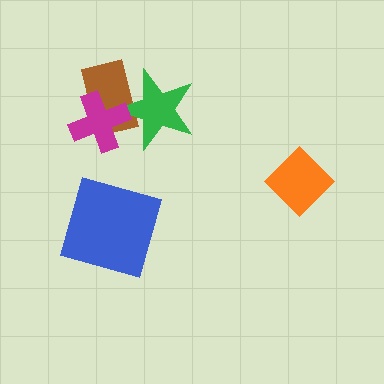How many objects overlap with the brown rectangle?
2 objects overlap with the brown rectangle.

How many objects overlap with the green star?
2 objects overlap with the green star.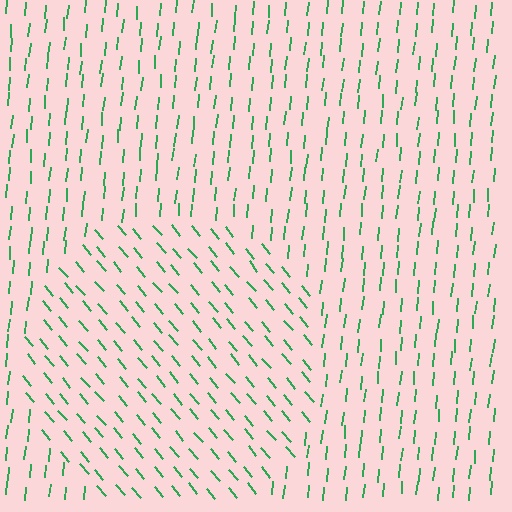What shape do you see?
I see a circle.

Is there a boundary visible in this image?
Yes, there is a texture boundary formed by a change in line orientation.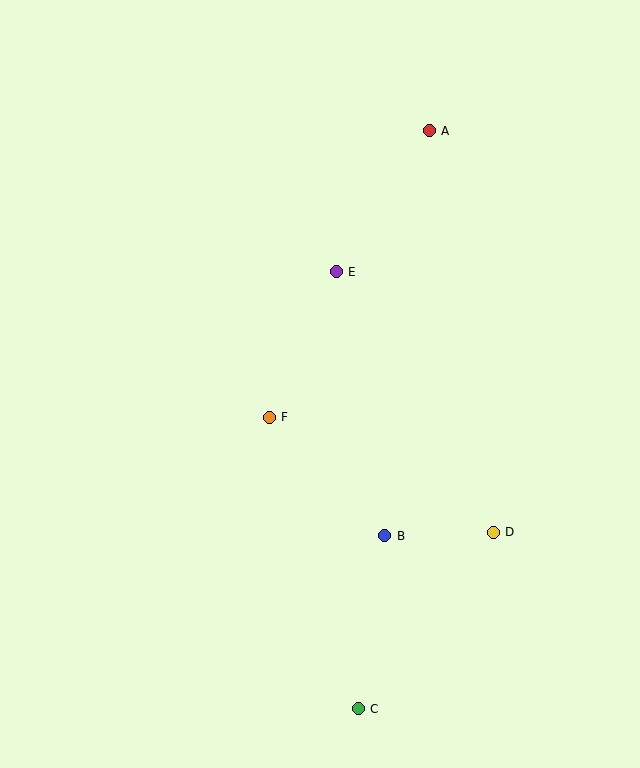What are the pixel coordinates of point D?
Point D is at (493, 532).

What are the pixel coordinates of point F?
Point F is at (269, 417).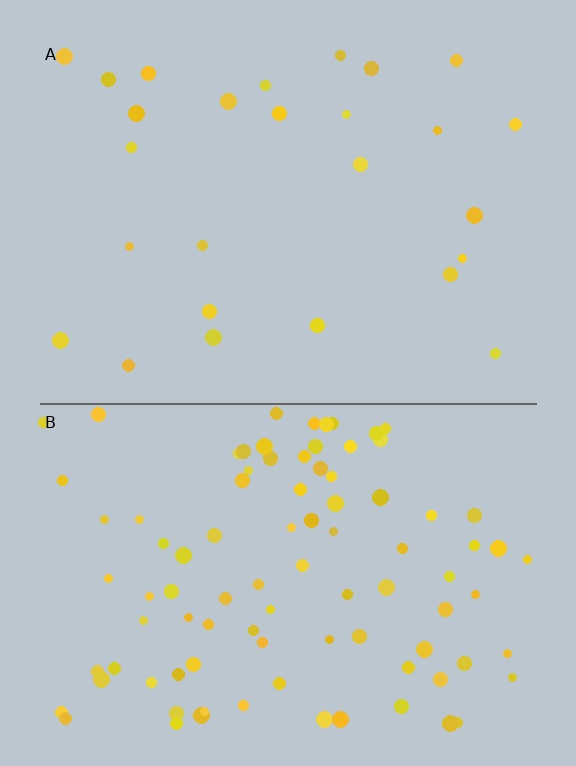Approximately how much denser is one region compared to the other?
Approximately 3.6× — region B over region A.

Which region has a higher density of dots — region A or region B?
B (the bottom).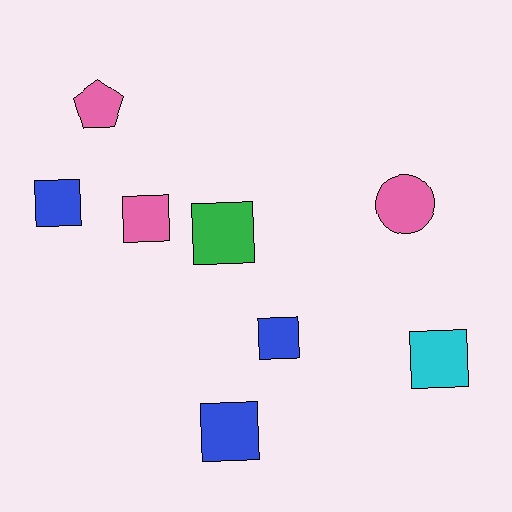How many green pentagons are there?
There are no green pentagons.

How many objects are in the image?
There are 8 objects.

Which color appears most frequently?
Pink, with 3 objects.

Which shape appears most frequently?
Square, with 6 objects.